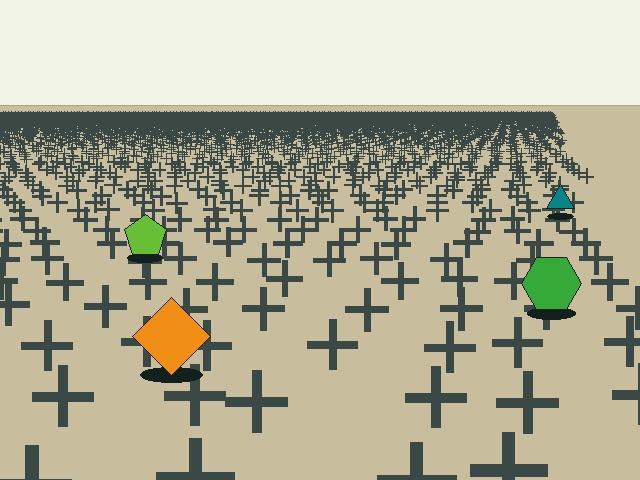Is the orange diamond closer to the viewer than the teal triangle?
Yes. The orange diamond is closer — you can tell from the texture gradient: the ground texture is coarser near it.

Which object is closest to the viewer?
The orange diamond is closest. The texture marks near it are larger and more spread out.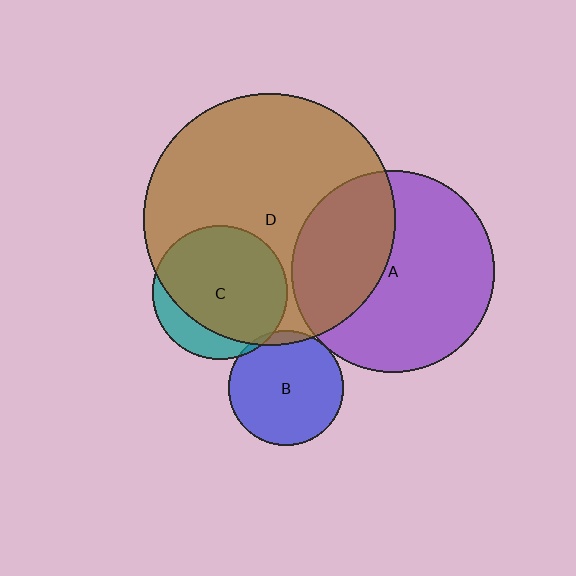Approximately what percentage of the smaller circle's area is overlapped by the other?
Approximately 35%.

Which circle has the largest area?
Circle D (brown).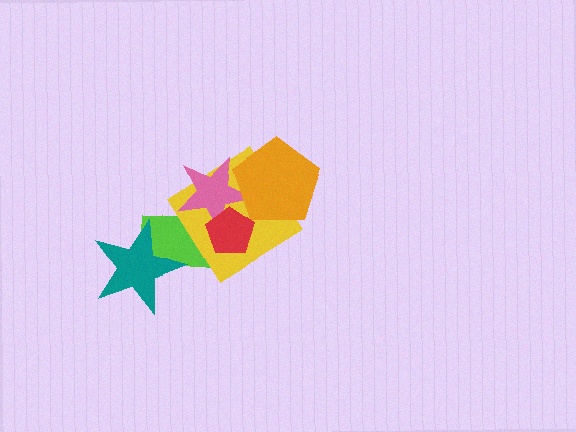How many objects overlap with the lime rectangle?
4 objects overlap with the lime rectangle.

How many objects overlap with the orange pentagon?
2 objects overlap with the orange pentagon.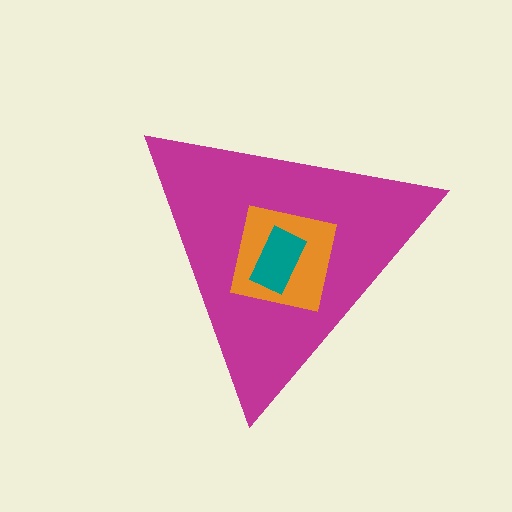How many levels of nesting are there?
3.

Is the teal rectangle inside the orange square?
Yes.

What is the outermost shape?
The magenta triangle.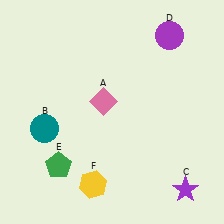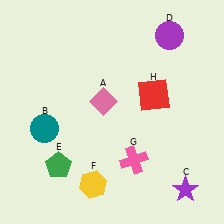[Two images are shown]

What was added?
A pink cross (G), a red square (H) were added in Image 2.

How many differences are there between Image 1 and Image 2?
There are 2 differences between the two images.